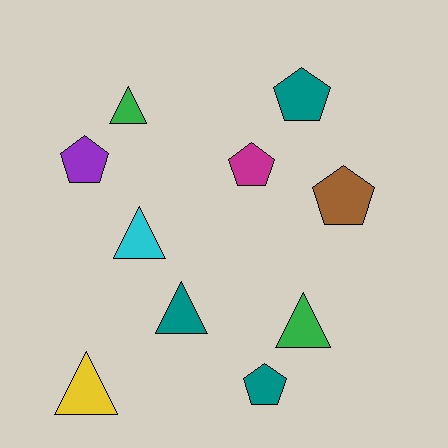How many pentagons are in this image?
There are 5 pentagons.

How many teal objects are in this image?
There are 3 teal objects.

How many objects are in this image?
There are 10 objects.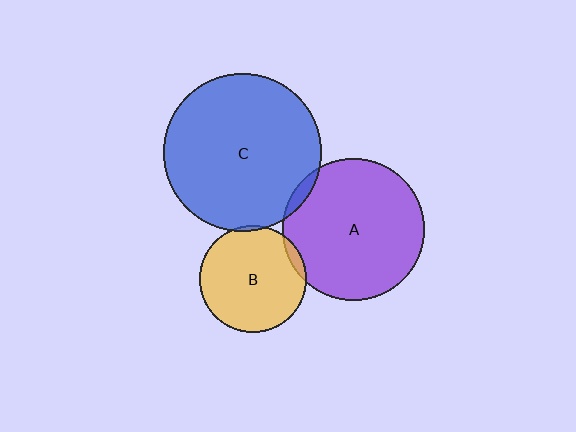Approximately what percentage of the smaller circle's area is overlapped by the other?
Approximately 5%.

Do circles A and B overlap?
Yes.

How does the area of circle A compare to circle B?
Approximately 1.8 times.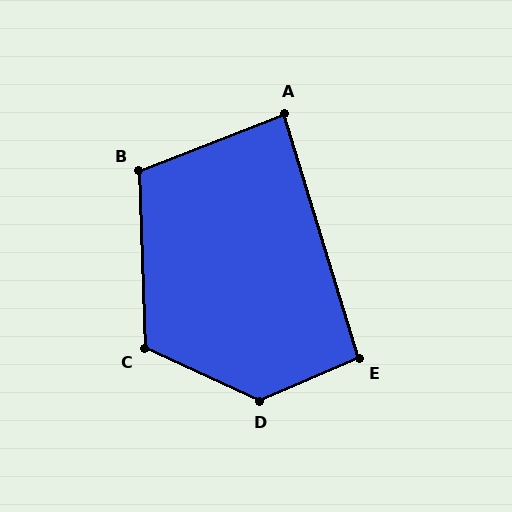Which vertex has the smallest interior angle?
A, at approximately 86 degrees.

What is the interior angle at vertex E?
Approximately 96 degrees (obtuse).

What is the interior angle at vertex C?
Approximately 116 degrees (obtuse).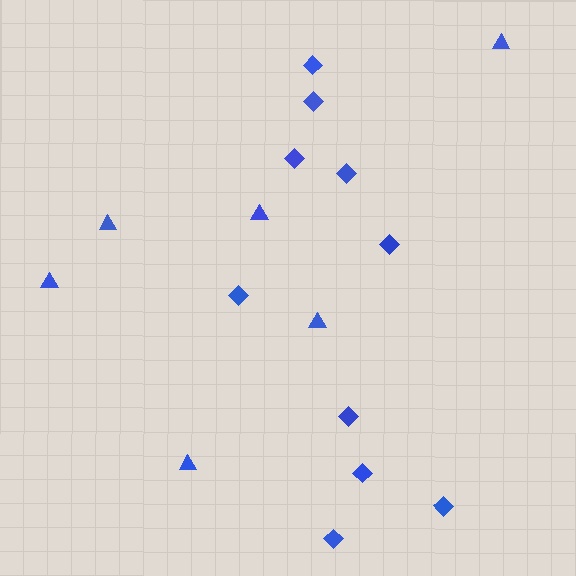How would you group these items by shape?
There are 2 groups: one group of triangles (6) and one group of diamonds (10).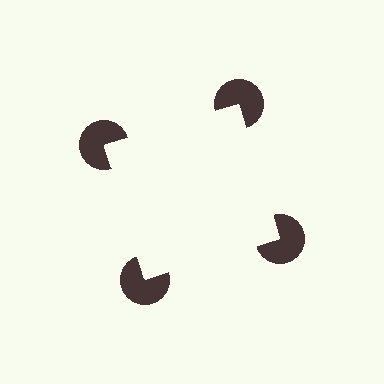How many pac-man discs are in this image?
There are 4 — one at each vertex of the illusory square.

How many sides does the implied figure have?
4 sides.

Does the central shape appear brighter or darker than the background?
It typically appears slightly brighter than the background, even though no actual brightness change is drawn.